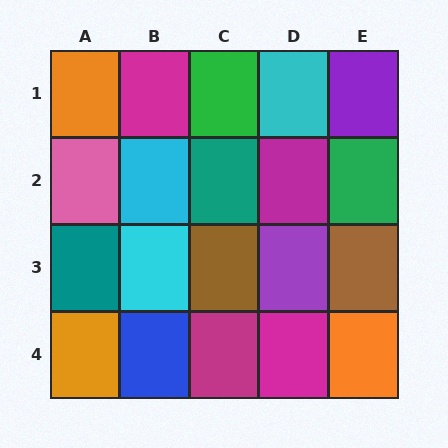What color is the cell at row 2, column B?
Cyan.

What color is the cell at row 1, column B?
Magenta.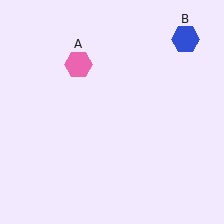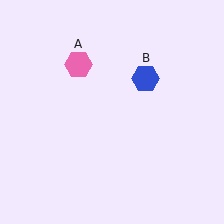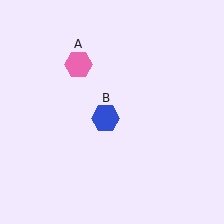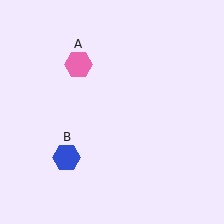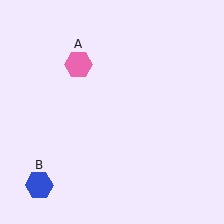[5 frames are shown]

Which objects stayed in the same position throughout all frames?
Pink hexagon (object A) remained stationary.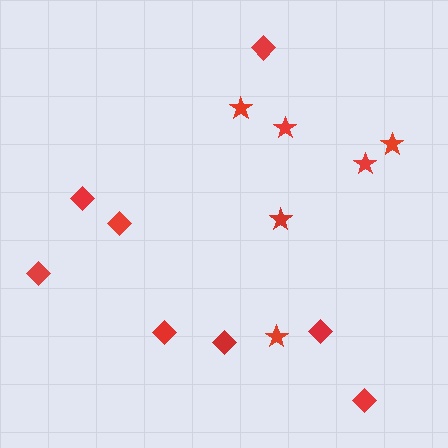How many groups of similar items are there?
There are 2 groups: one group of stars (6) and one group of diamonds (8).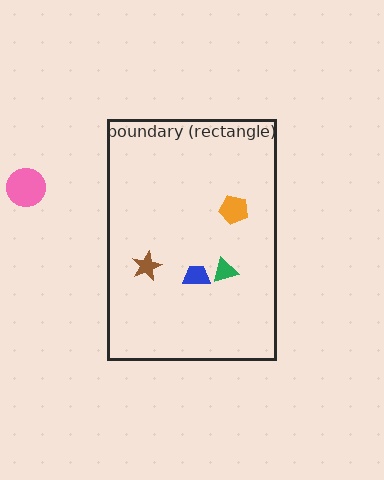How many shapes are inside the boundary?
4 inside, 1 outside.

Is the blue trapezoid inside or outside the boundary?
Inside.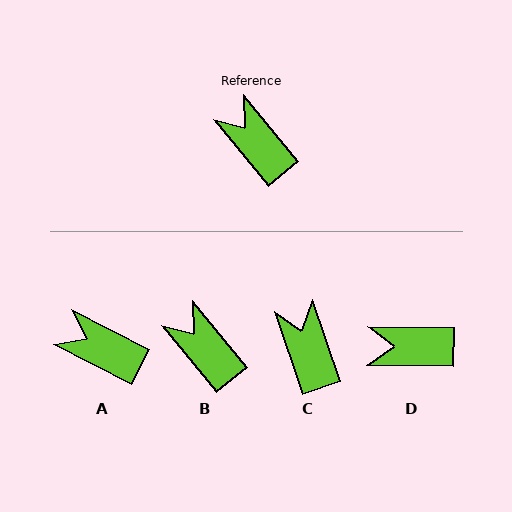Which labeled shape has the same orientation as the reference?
B.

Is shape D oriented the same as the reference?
No, it is off by about 50 degrees.